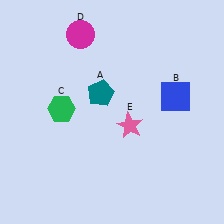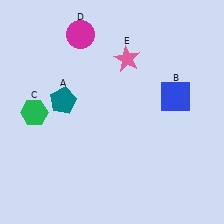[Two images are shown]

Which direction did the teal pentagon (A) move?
The teal pentagon (A) moved left.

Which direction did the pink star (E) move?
The pink star (E) moved up.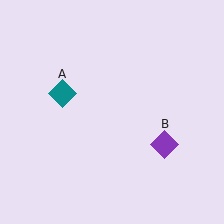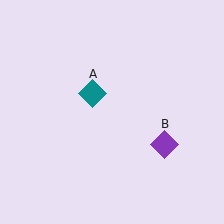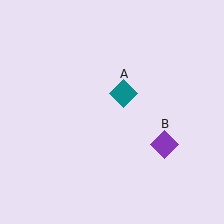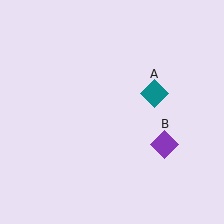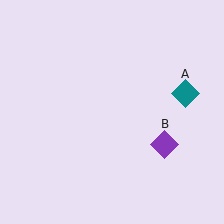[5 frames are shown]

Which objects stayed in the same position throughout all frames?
Purple diamond (object B) remained stationary.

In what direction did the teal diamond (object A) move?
The teal diamond (object A) moved right.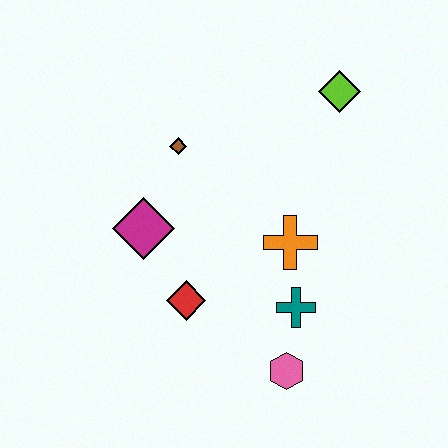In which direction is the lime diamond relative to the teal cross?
The lime diamond is above the teal cross.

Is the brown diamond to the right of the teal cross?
No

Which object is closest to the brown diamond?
The magenta diamond is closest to the brown diamond.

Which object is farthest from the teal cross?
The lime diamond is farthest from the teal cross.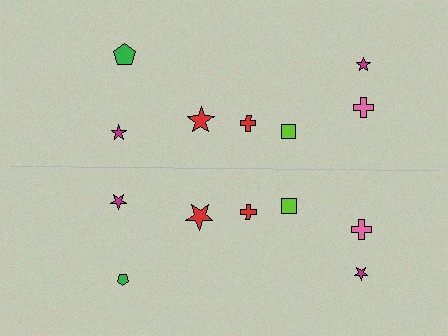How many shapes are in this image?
There are 14 shapes in this image.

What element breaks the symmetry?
The green pentagon on the bottom side has a different size than its mirror counterpart.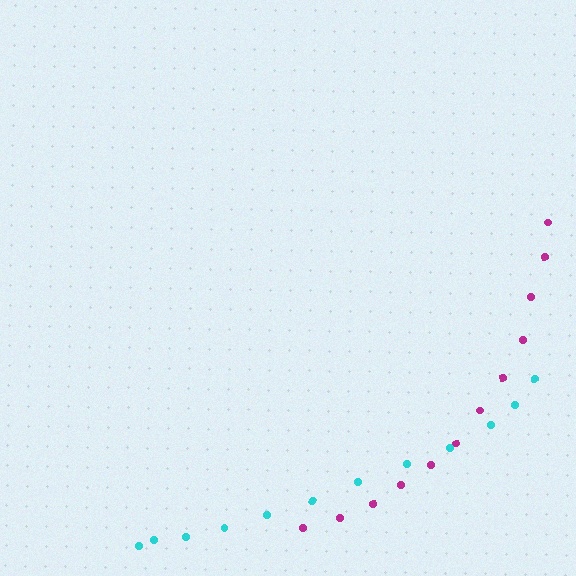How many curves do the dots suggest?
There are 2 distinct paths.